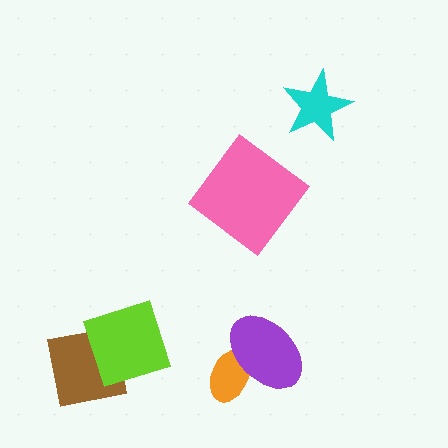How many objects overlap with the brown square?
1 object overlaps with the brown square.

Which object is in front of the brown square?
The lime diamond is in front of the brown square.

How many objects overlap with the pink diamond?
0 objects overlap with the pink diamond.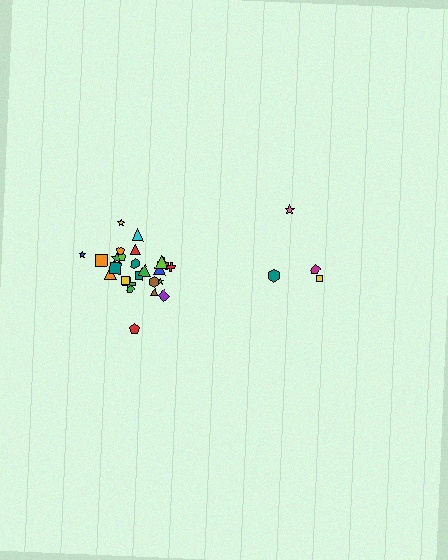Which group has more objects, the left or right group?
The left group.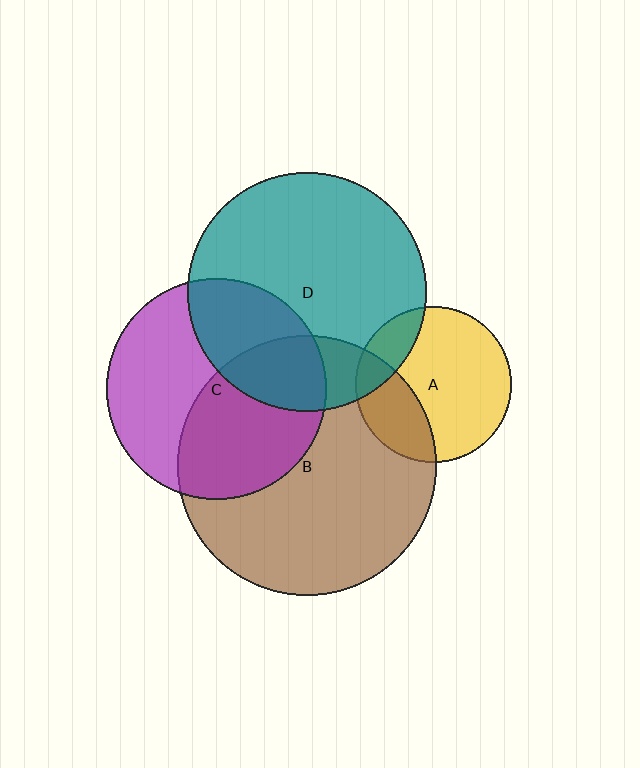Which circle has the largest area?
Circle B (brown).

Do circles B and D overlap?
Yes.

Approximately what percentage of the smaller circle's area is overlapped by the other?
Approximately 20%.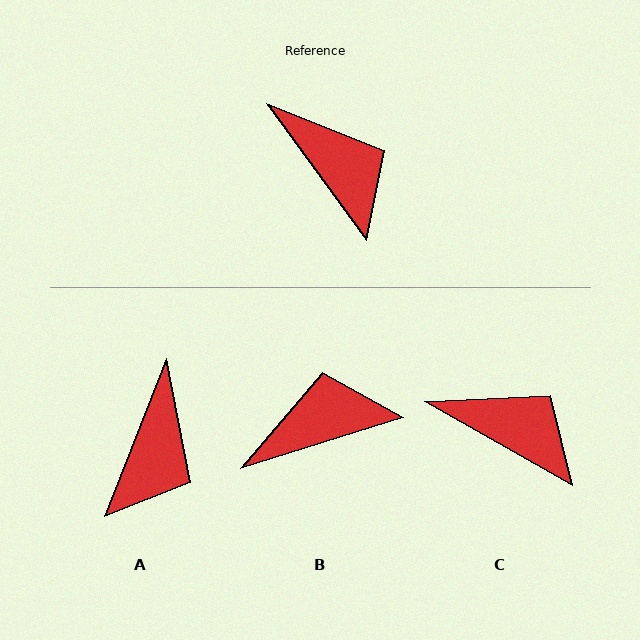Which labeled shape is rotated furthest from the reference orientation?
B, about 71 degrees away.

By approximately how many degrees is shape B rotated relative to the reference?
Approximately 71 degrees counter-clockwise.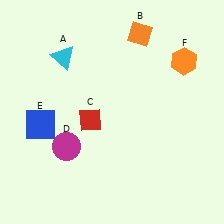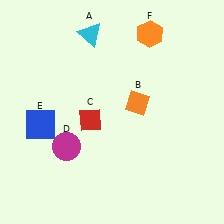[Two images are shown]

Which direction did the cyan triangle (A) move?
The cyan triangle (A) moved right.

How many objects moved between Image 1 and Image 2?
3 objects moved between the two images.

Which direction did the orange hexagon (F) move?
The orange hexagon (F) moved left.